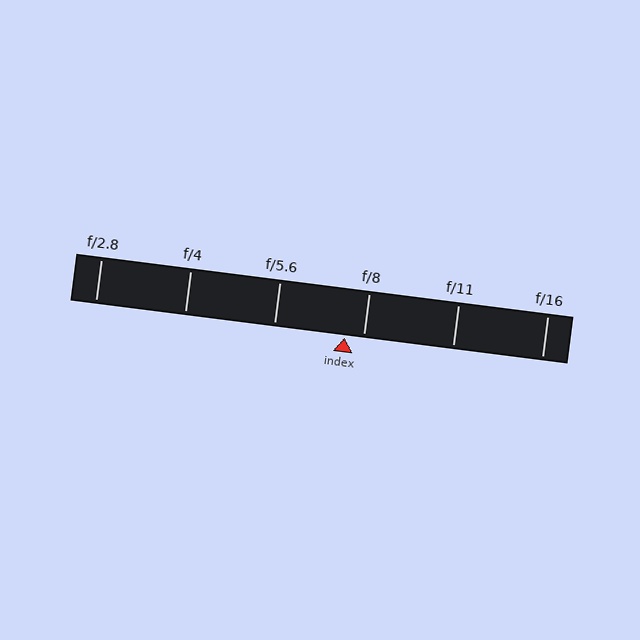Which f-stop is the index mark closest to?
The index mark is closest to f/8.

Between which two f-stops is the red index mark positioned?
The index mark is between f/5.6 and f/8.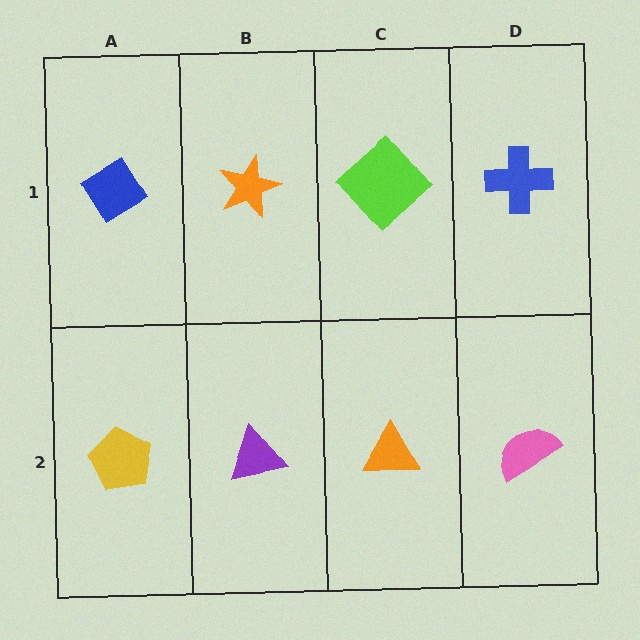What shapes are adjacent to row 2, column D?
A blue cross (row 1, column D), an orange triangle (row 2, column C).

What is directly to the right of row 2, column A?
A purple triangle.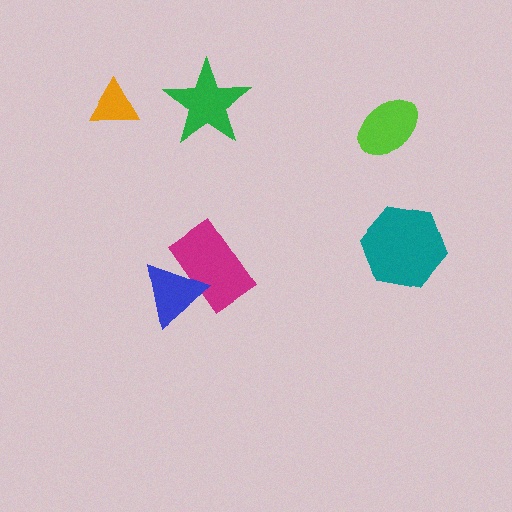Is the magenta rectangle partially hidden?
Yes, it is partially covered by another shape.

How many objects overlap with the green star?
0 objects overlap with the green star.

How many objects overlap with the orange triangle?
0 objects overlap with the orange triangle.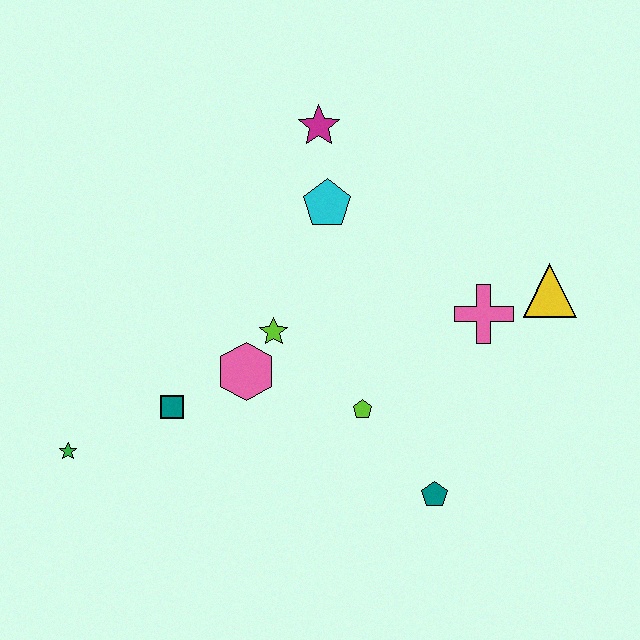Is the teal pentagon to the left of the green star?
No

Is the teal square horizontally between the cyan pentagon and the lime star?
No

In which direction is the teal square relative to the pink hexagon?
The teal square is to the left of the pink hexagon.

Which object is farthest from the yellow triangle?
The green star is farthest from the yellow triangle.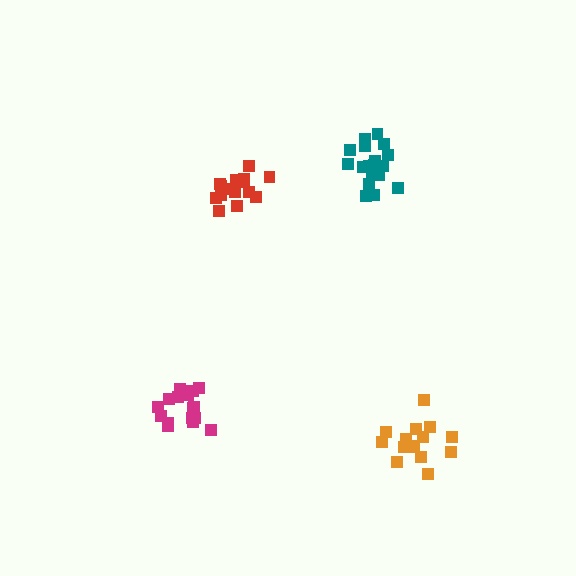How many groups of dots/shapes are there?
There are 4 groups.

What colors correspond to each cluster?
The clusters are colored: magenta, red, orange, teal.